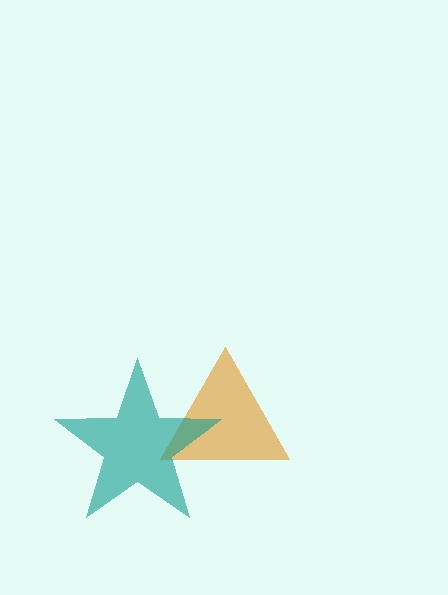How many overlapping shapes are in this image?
There are 2 overlapping shapes in the image.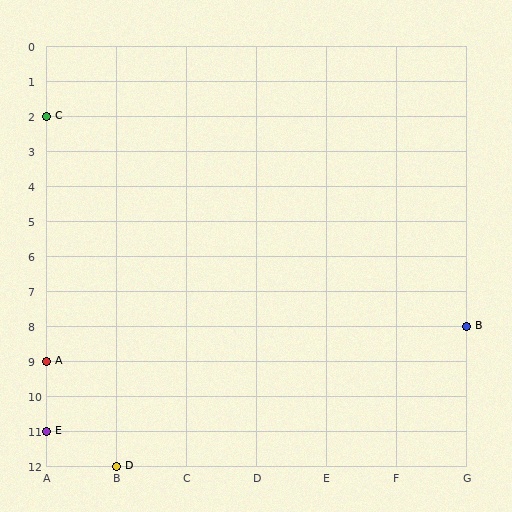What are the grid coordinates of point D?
Point D is at grid coordinates (B, 12).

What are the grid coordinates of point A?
Point A is at grid coordinates (A, 9).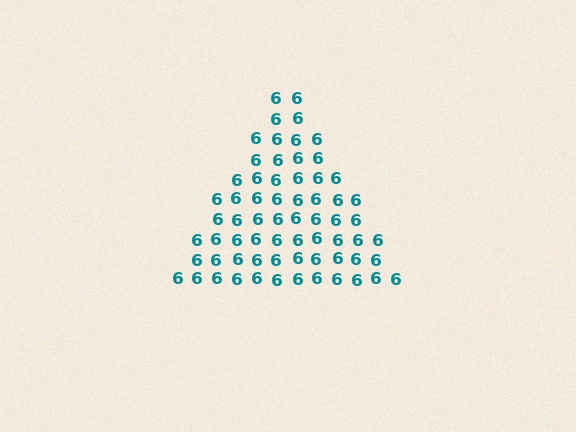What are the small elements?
The small elements are digit 6's.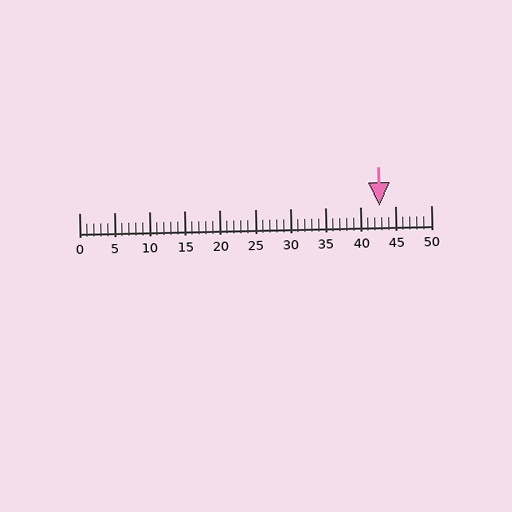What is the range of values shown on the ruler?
The ruler shows values from 0 to 50.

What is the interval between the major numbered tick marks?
The major tick marks are spaced 5 units apart.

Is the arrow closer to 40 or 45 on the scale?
The arrow is closer to 45.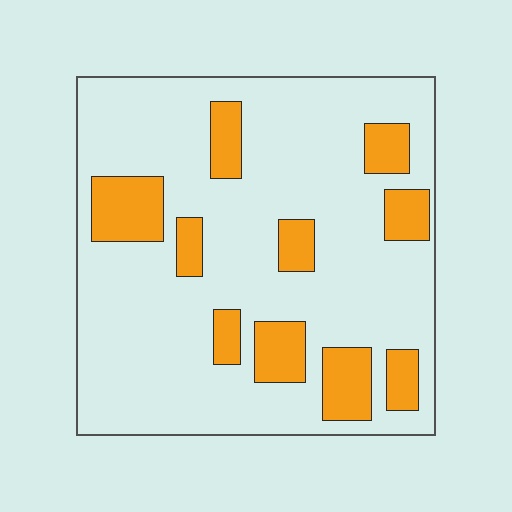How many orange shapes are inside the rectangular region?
10.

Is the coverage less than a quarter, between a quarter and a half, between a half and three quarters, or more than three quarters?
Less than a quarter.